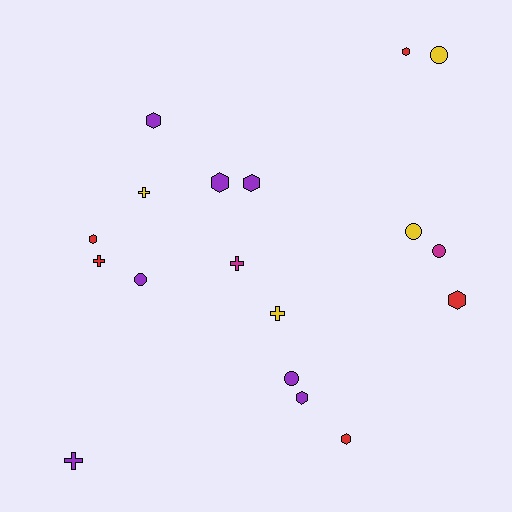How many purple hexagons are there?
There are 4 purple hexagons.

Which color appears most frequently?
Purple, with 7 objects.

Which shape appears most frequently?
Hexagon, with 8 objects.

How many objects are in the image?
There are 18 objects.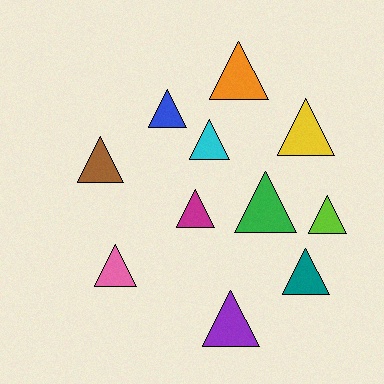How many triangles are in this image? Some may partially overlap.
There are 11 triangles.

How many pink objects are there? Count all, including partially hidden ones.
There is 1 pink object.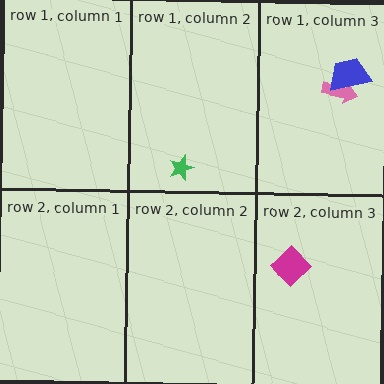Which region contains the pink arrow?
The row 1, column 3 region.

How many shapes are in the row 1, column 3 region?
2.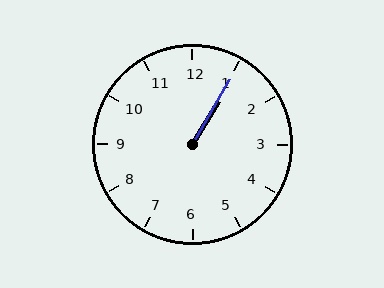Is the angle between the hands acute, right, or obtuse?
It is acute.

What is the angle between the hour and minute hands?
Approximately 2 degrees.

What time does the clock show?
1:05.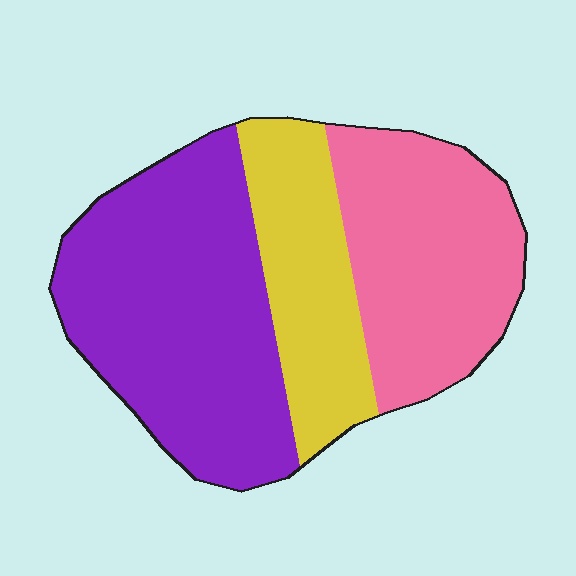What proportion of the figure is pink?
Pink covers 32% of the figure.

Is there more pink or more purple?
Purple.